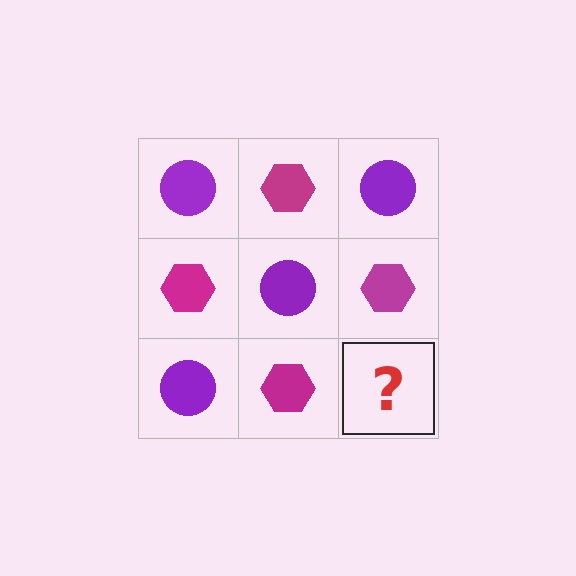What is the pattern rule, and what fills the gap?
The rule is that it alternates purple circle and magenta hexagon in a checkerboard pattern. The gap should be filled with a purple circle.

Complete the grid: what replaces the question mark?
The question mark should be replaced with a purple circle.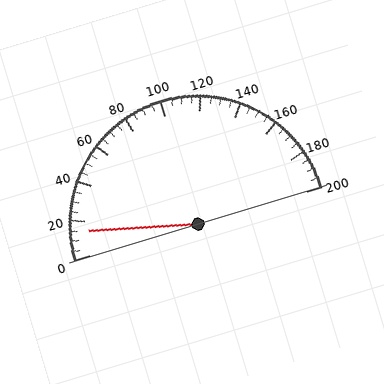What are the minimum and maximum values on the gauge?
The gauge ranges from 0 to 200.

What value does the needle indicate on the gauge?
The needle indicates approximately 15.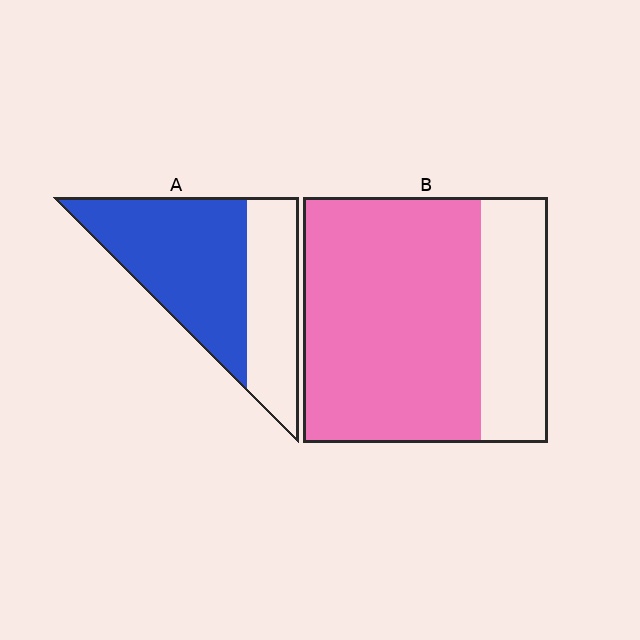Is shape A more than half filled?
Yes.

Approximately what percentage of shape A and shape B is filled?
A is approximately 60% and B is approximately 75%.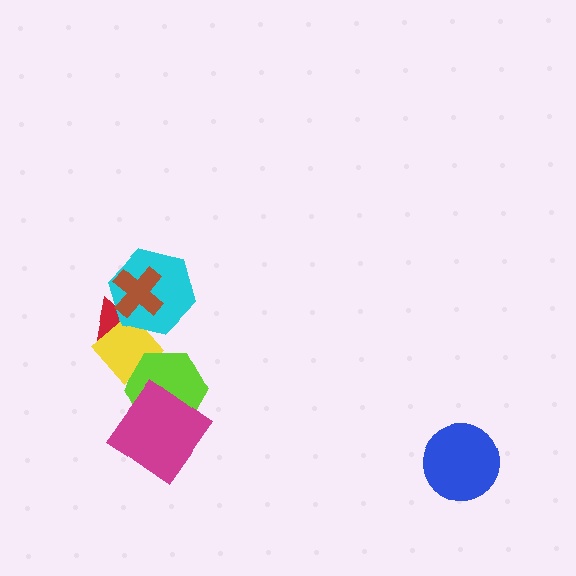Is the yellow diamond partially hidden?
Yes, it is partially covered by another shape.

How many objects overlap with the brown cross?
2 objects overlap with the brown cross.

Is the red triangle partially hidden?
Yes, it is partially covered by another shape.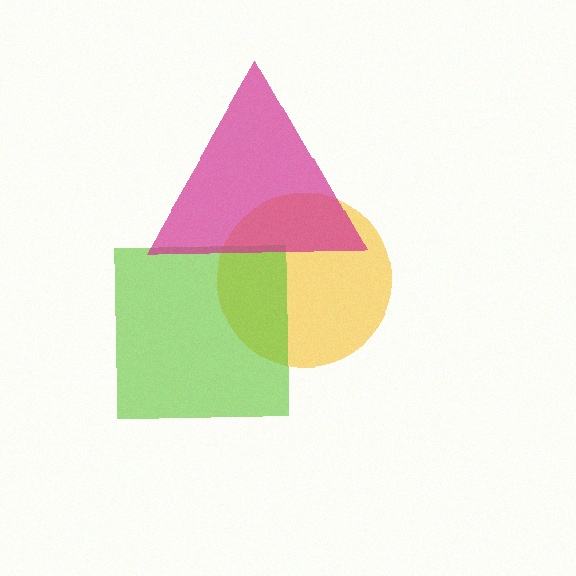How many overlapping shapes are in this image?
There are 3 overlapping shapes in the image.